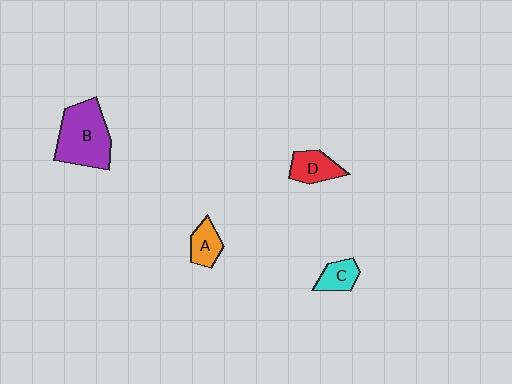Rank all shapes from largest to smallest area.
From largest to smallest: B (purple), D (red), A (orange), C (cyan).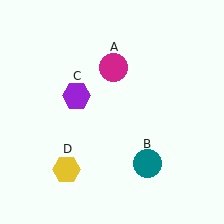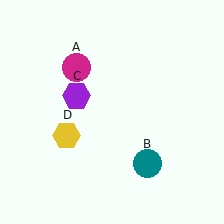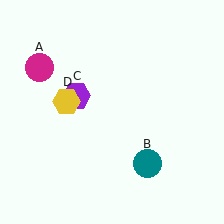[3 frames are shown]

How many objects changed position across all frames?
2 objects changed position: magenta circle (object A), yellow hexagon (object D).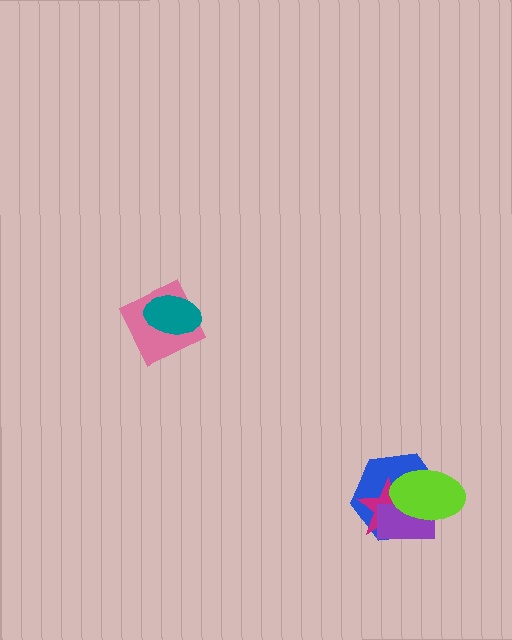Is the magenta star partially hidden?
Yes, it is partially covered by another shape.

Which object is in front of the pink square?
The teal ellipse is in front of the pink square.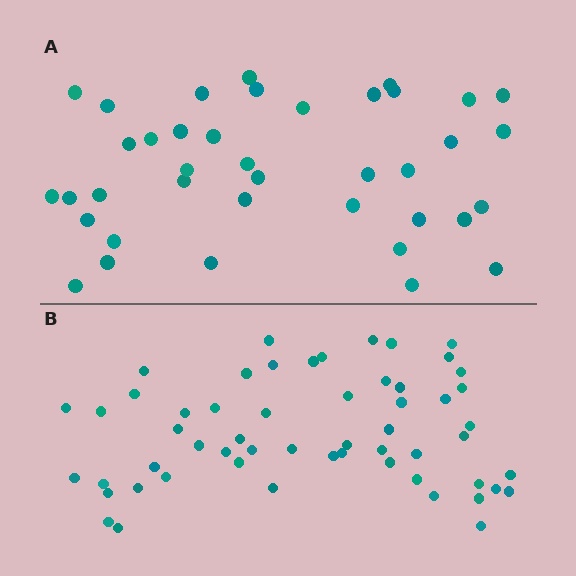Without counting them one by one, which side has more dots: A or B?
Region B (the bottom region) has more dots.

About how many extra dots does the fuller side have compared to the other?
Region B has approximately 15 more dots than region A.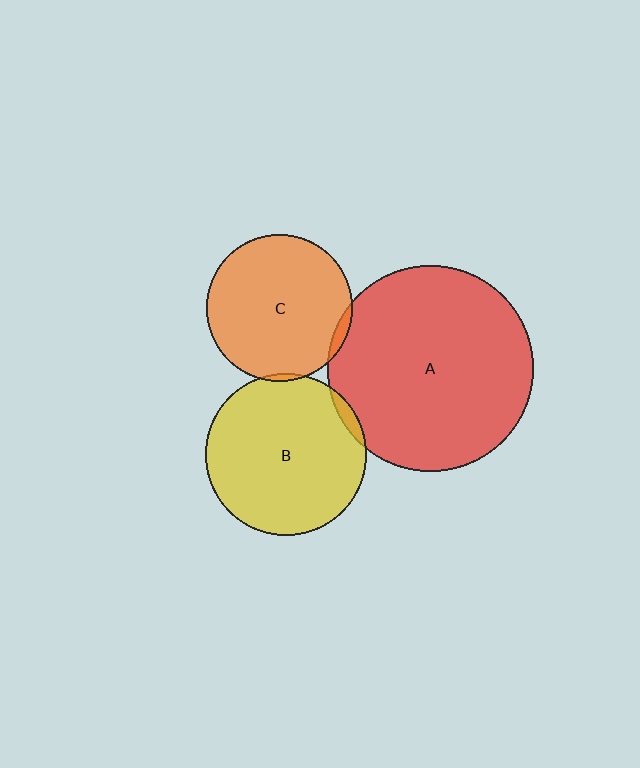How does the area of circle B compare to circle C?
Approximately 1.2 times.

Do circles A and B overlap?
Yes.